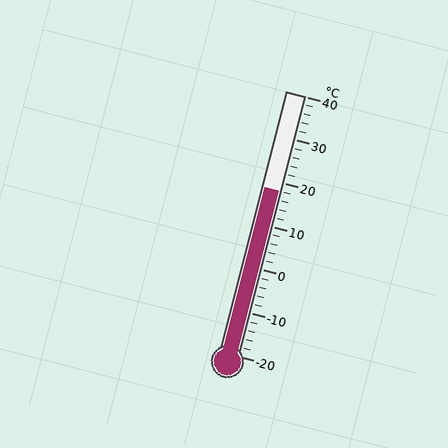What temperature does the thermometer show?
The thermometer shows approximately 18°C.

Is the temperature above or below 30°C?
The temperature is below 30°C.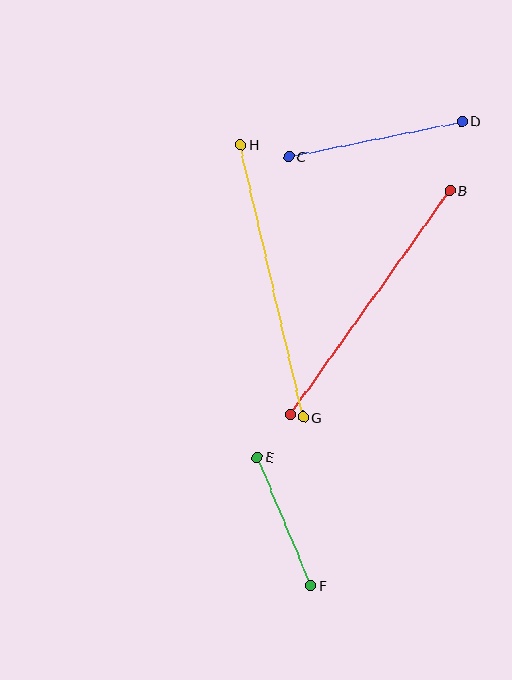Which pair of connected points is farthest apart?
Points G and H are farthest apart.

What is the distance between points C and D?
The distance is approximately 177 pixels.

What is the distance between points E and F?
The distance is approximately 139 pixels.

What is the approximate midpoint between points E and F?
The midpoint is at approximately (284, 521) pixels.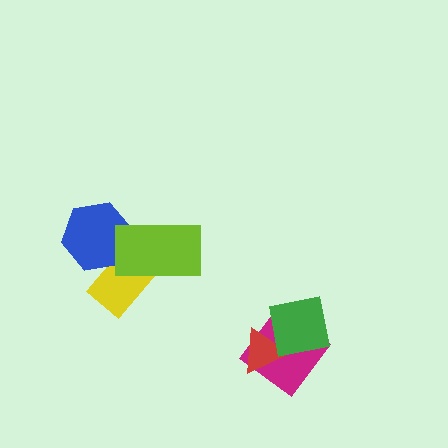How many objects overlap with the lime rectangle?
2 objects overlap with the lime rectangle.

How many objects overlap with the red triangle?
2 objects overlap with the red triangle.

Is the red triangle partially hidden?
Yes, it is partially covered by another shape.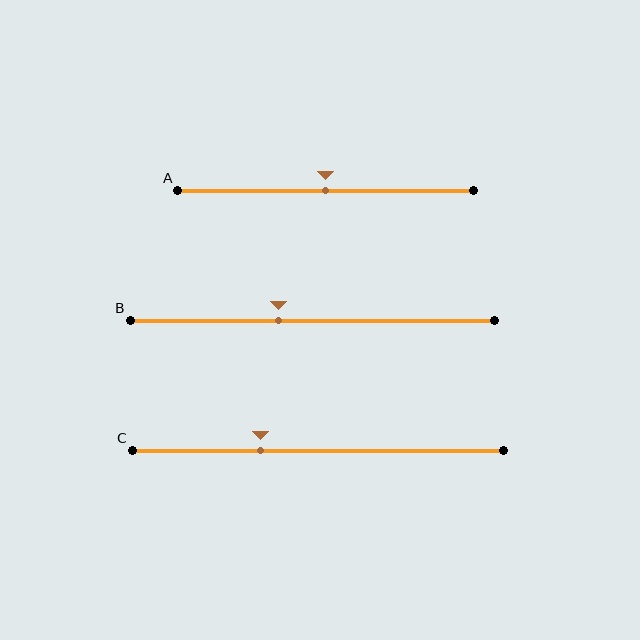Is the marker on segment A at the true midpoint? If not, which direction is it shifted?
Yes, the marker on segment A is at the true midpoint.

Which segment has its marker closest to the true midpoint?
Segment A has its marker closest to the true midpoint.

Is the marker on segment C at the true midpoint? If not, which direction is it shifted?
No, the marker on segment C is shifted to the left by about 15% of the segment length.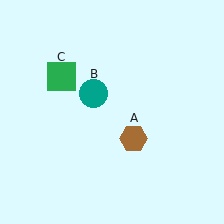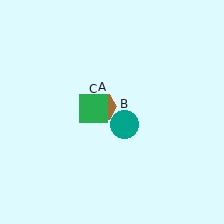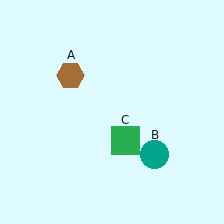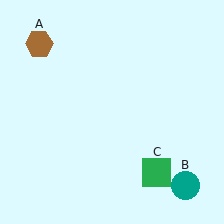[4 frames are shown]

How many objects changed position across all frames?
3 objects changed position: brown hexagon (object A), teal circle (object B), green square (object C).